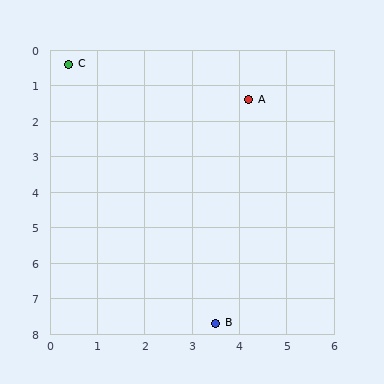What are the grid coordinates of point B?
Point B is at approximately (3.5, 7.7).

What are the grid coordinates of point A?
Point A is at approximately (4.2, 1.4).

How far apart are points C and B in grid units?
Points C and B are about 7.9 grid units apart.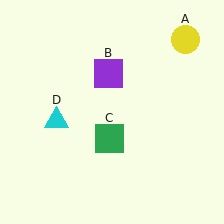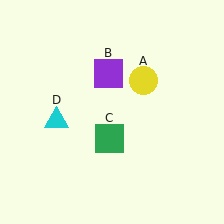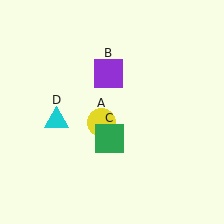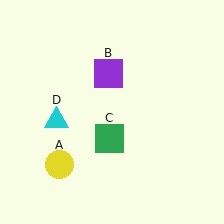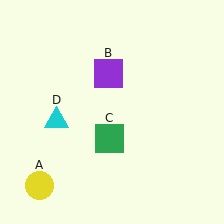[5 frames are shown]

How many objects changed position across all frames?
1 object changed position: yellow circle (object A).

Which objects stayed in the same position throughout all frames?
Purple square (object B) and green square (object C) and cyan triangle (object D) remained stationary.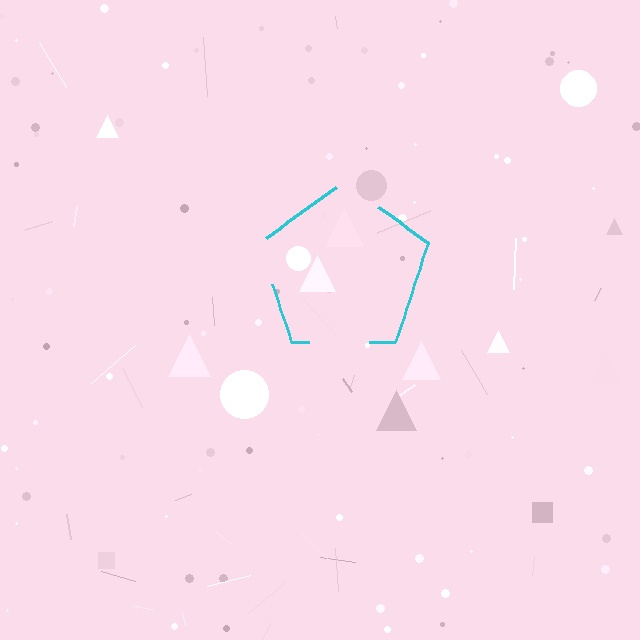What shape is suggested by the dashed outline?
The dashed outline suggests a pentagon.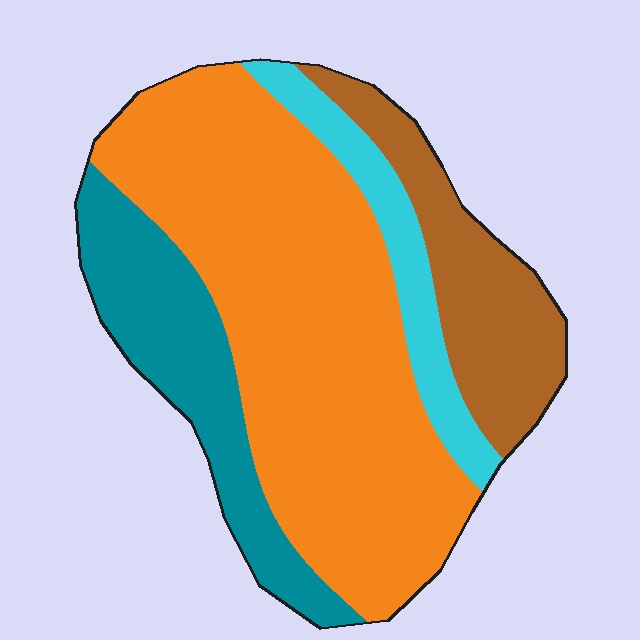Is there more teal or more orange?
Orange.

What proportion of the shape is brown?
Brown takes up about one sixth (1/6) of the shape.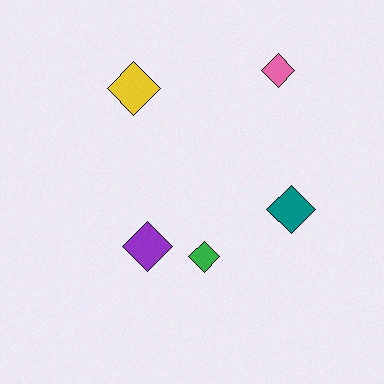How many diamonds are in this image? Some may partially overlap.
There are 5 diamonds.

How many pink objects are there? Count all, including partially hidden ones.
There is 1 pink object.